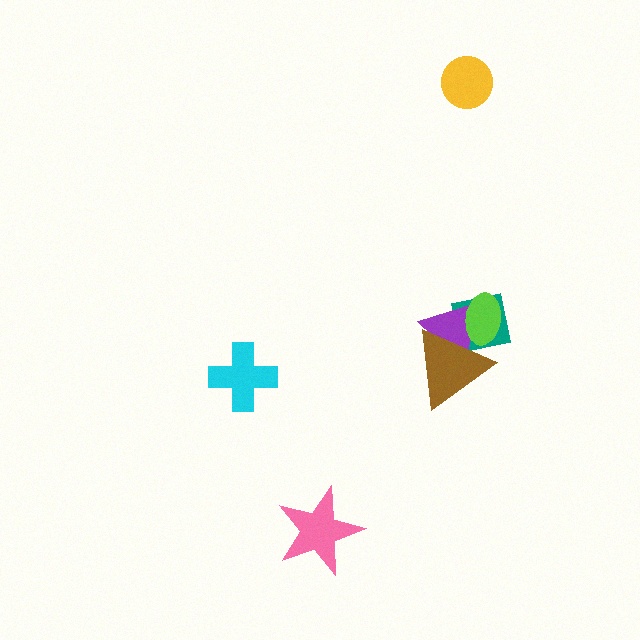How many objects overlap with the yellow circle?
0 objects overlap with the yellow circle.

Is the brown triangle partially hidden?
Yes, it is partially covered by another shape.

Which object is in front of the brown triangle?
The lime ellipse is in front of the brown triangle.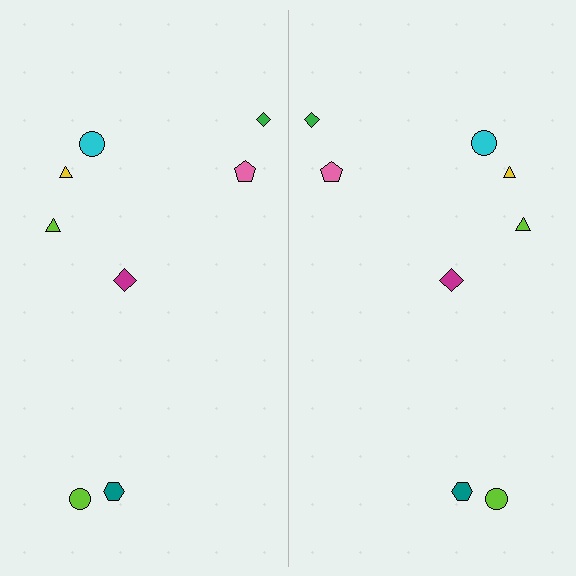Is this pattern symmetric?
Yes, this pattern has bilateral (reflection) symmetry.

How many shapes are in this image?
There are 16 shapes in this image.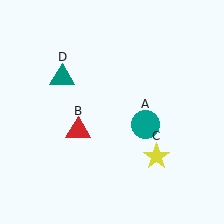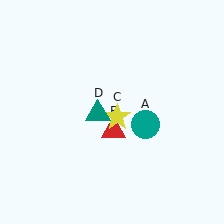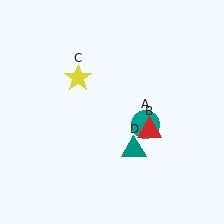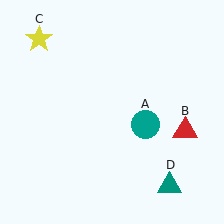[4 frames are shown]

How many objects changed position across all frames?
3 objects changed position: red triangle (object B), yellow star (object C), teal triangle (object D).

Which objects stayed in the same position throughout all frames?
Teal circle (object A) remained stationary.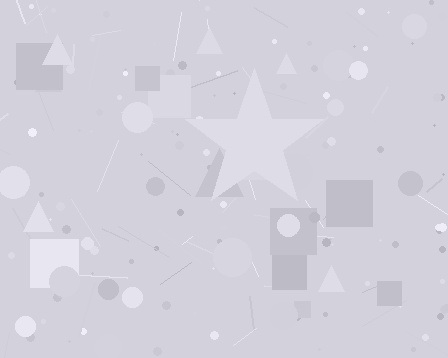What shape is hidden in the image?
A star is hidden in the image.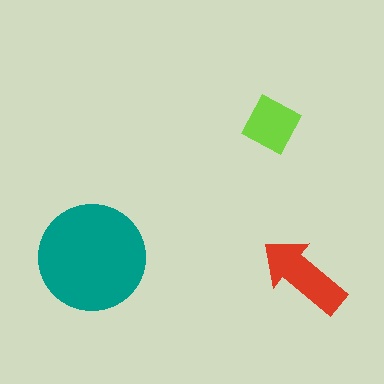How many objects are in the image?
There are 3 objects in the image.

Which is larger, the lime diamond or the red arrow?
The red arrow.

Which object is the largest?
The teal circle.